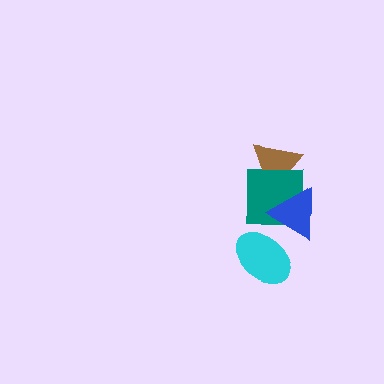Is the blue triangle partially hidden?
No, no other shape covers it.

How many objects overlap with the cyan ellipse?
1 object overlaps with the cyan ellipse.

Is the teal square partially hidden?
Yes, it is partially covered by another shape.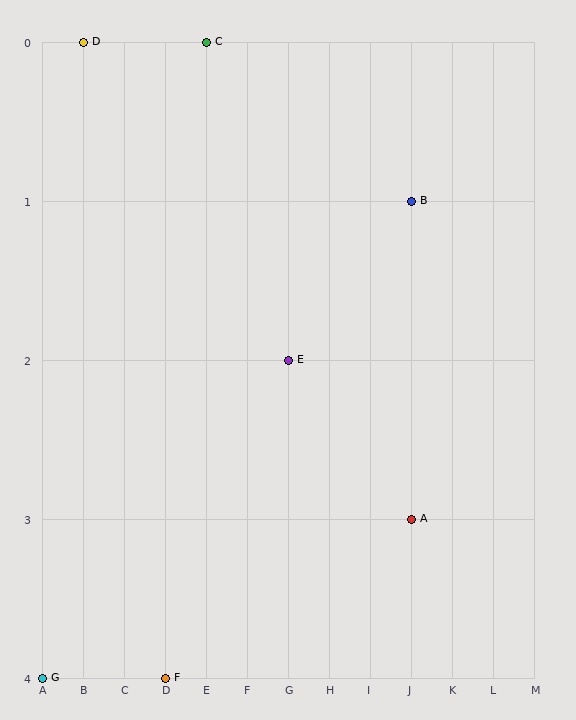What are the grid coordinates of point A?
Point A is at grid coordinates (J, 3).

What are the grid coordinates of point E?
Point E is at grid coordinates (G, 2).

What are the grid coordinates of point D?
Point D is at grid coordinates (B, 0).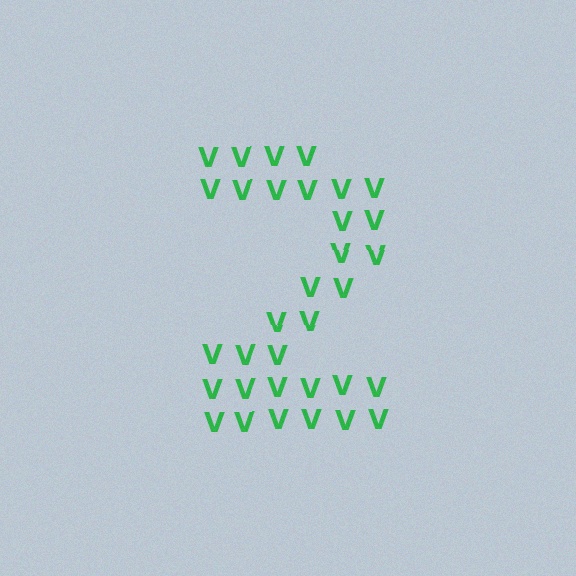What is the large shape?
The large shape is the digit 2.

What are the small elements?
The small elements are letter V's.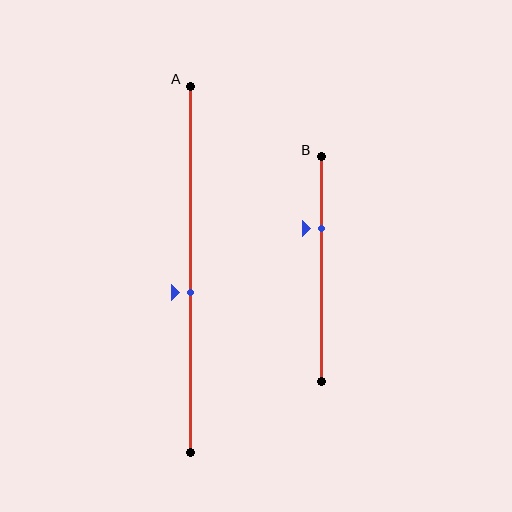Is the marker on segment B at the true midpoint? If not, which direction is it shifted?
No, the marker on segment B is shifted upward by about 18% of the segment length.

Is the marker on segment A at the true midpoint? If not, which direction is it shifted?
No, the marker on segment A is shifted downward by about 6% of the segment length.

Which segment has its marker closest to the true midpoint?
Segment A has its marker closest to the true midpoint.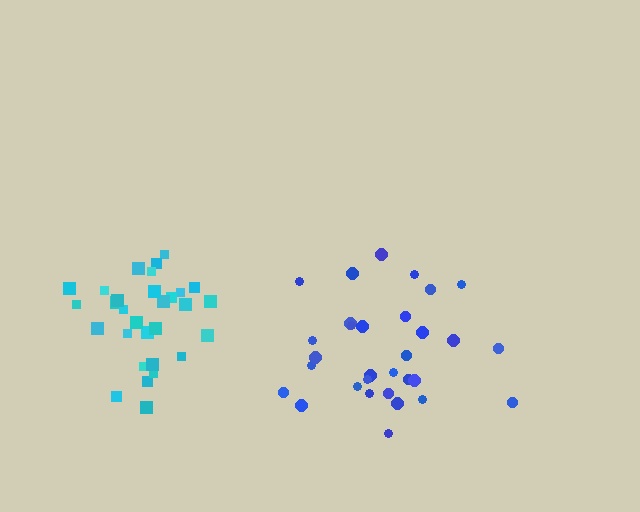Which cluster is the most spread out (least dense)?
Blue.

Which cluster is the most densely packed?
Cyan.